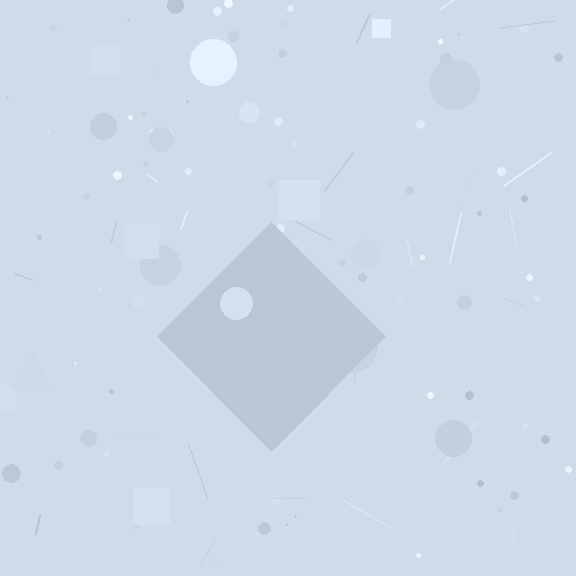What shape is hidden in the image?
A diamond is hidden in the image.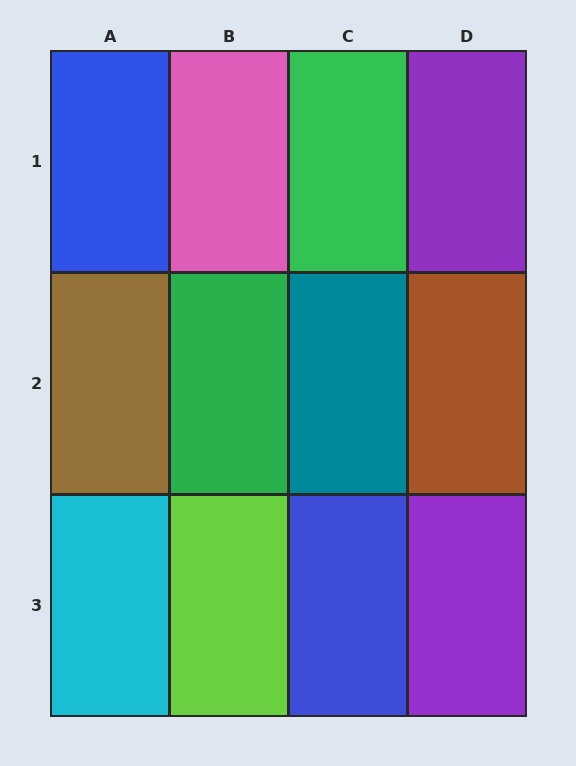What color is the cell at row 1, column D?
Purple.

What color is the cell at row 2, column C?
Teal.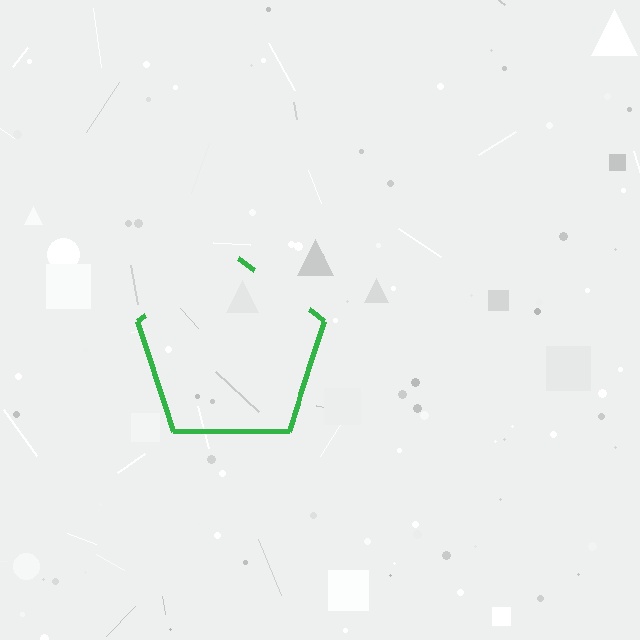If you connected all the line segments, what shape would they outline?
They would outline a pentagon.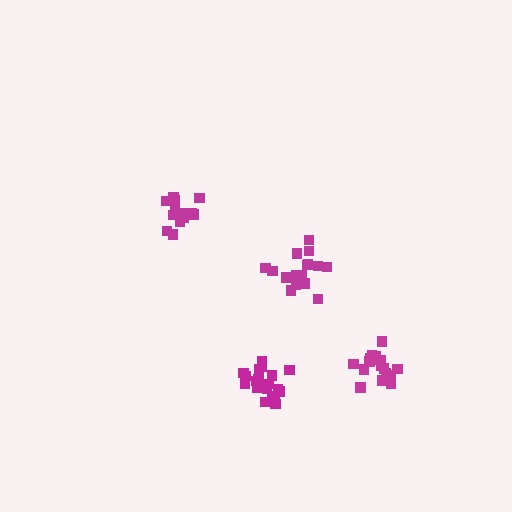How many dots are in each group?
Group 1: 16 dots, Group 2: 16 dots, Group 3: 21 dots, Group 4: 15 dots (68 total).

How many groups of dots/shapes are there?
There are 4 groups.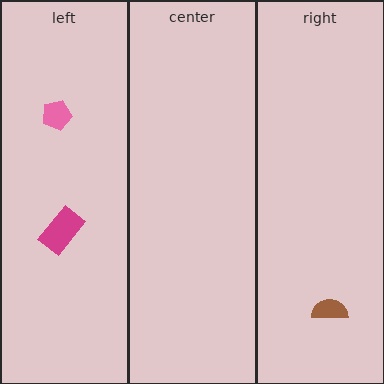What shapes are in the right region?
The brown semicircle.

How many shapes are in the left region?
2.